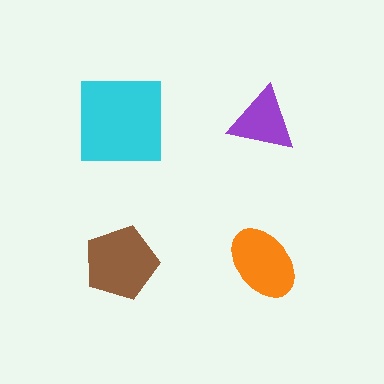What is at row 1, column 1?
A cyan square.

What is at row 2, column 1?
A brown pentagon.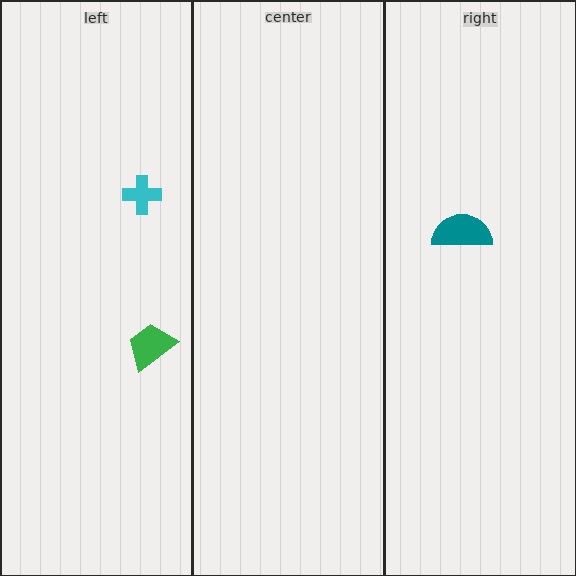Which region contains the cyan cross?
The left region.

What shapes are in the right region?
The teal semicircle.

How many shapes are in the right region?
1.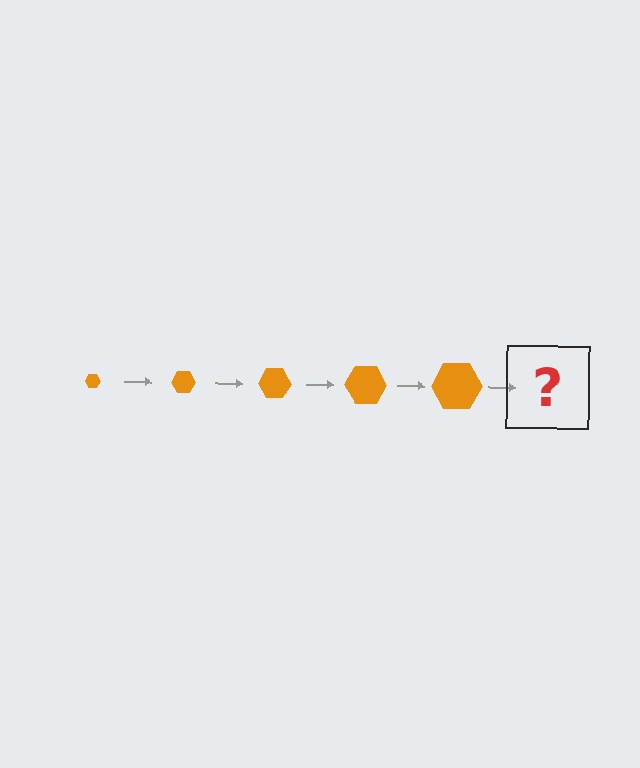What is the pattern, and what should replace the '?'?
The pattern is that the hexagon gets progressively larger each step. The '?' should be an orange hexagon, larger than the previous one.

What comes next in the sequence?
The next element should be an orange hexagon, larger than the previous one.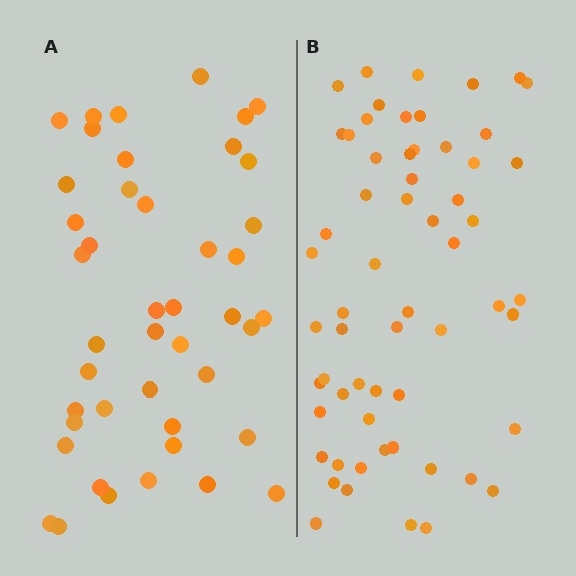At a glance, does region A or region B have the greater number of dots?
Region B (the right region) has more dots.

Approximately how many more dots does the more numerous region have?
Region B has approximately 15 more dots than region A.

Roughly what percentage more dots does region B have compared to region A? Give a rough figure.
About 35% more.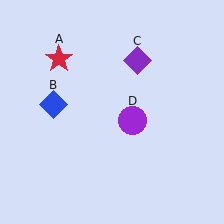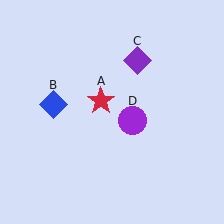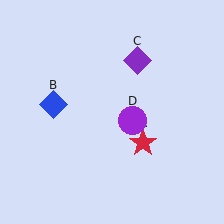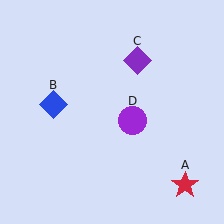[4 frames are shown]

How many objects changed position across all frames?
1 object changed position: red star (object A).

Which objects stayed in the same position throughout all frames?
Blue diamond (object B) and purple diamond (object C) and purple circle (object D) remained stationary.